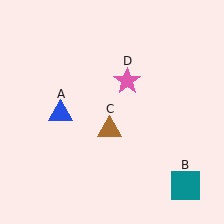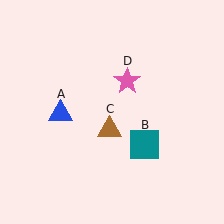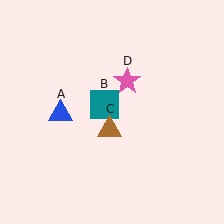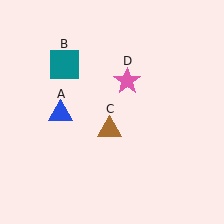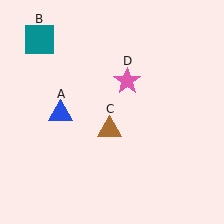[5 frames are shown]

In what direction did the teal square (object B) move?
The teal square (object B) moved up and to the left.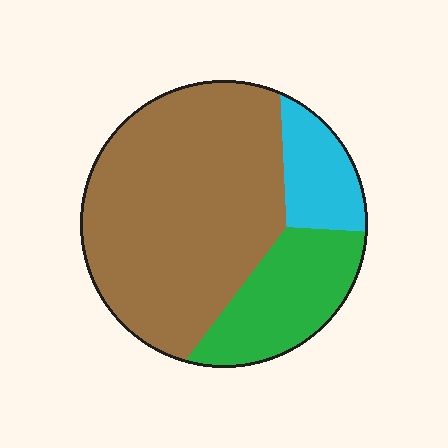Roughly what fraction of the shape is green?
Green takes up about one fifth (1/5) of the shape.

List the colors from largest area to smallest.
From largest to smallest: brown, green, cyan.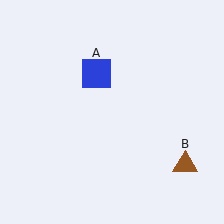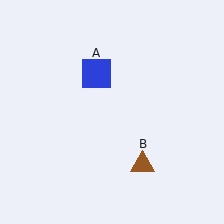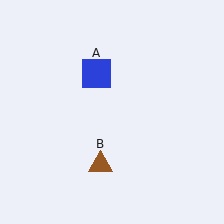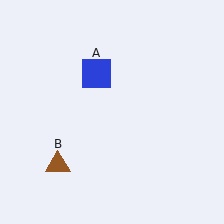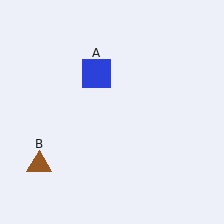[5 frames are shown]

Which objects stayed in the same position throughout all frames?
Blue square (object A) remained stationary.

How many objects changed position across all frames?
1 object changed position: brown triangle (object B).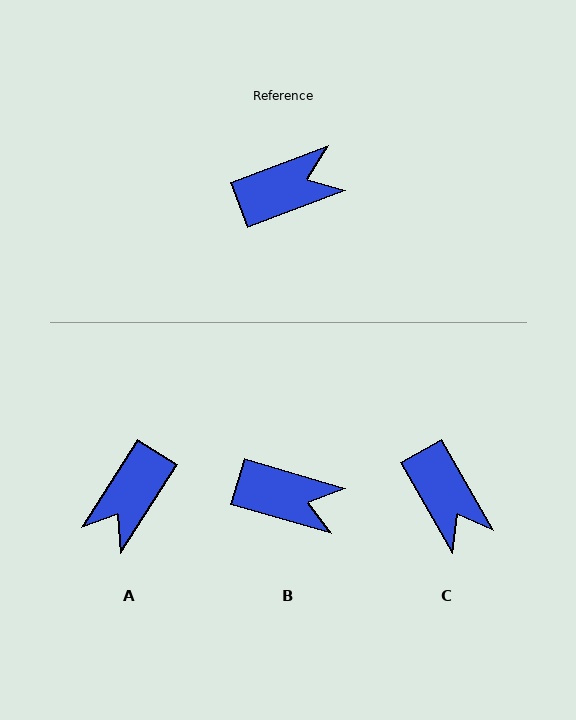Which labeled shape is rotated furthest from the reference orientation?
A, about 143 degrees away.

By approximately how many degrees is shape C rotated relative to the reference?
Approximately 81 degrees clockwise.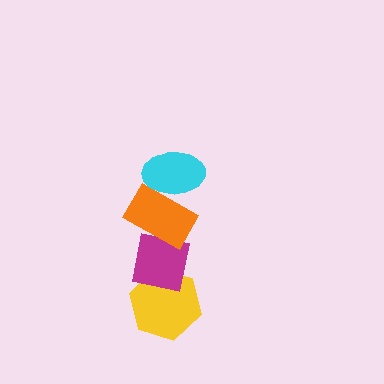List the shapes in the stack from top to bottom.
From top to bottom: the cyan ellipse, the orange rectangle, the magenta square, the yellow hexagon.